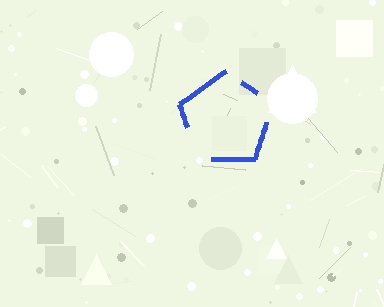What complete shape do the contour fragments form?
The contour fragments form a pentagon.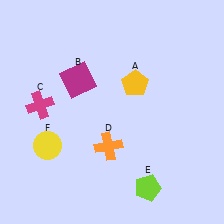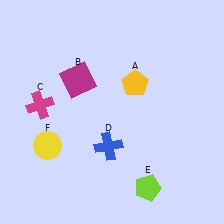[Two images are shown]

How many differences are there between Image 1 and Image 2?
There is 1 difference between the two images.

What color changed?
The cross (D) changed from orange in Image 1 to blue in Image 2.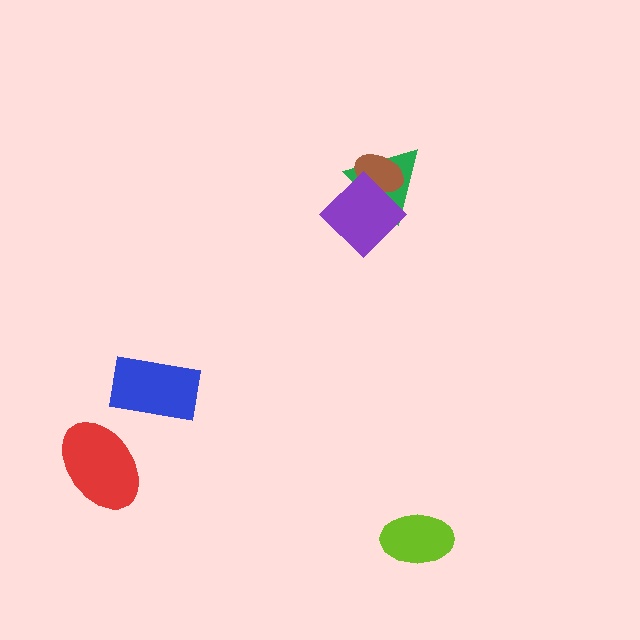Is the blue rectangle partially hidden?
No, no other shape covers it.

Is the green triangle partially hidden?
Yes, it is partially covered by another shape.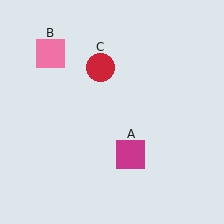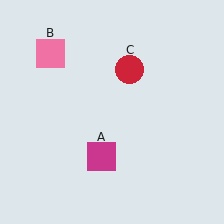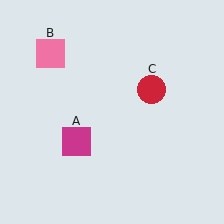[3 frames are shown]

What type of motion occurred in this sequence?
The magenta square (object A), red circle (object C) rotated clockwise around the center of the scene.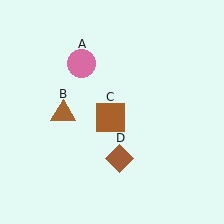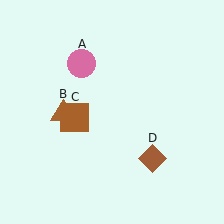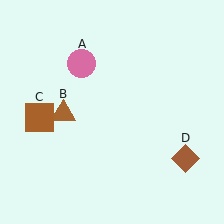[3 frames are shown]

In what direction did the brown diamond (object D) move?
The brown diamond (object D) moved right.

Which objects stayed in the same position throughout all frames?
Pink circle (object A) and brown triangle (object B) remained stationary.